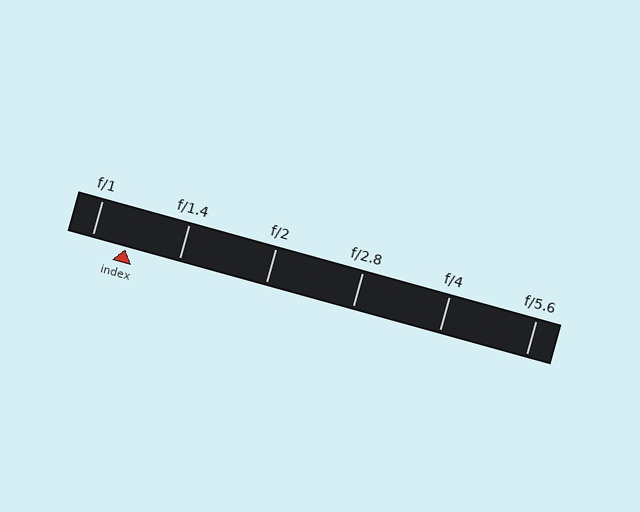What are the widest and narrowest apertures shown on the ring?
The widest aperture shown is f/1 and the narrowest is f/5.6.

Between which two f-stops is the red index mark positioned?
The index mark is between f/1 and f/1.4.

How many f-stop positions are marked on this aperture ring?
There are 6 f-stop positions marked.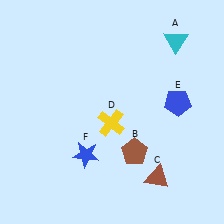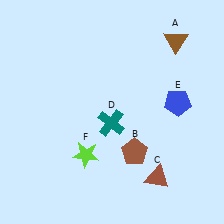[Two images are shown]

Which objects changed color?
A changed from cyan to brown. D changed from yellow to teal. F changed from blue to lime.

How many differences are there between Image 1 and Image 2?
There are 3 differences between the two images.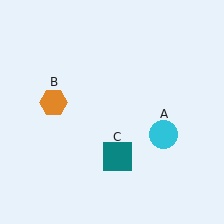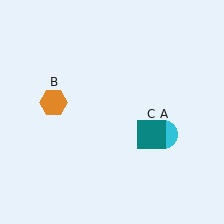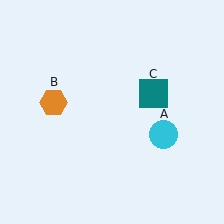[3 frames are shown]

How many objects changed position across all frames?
1 object changed position: teal square (object C).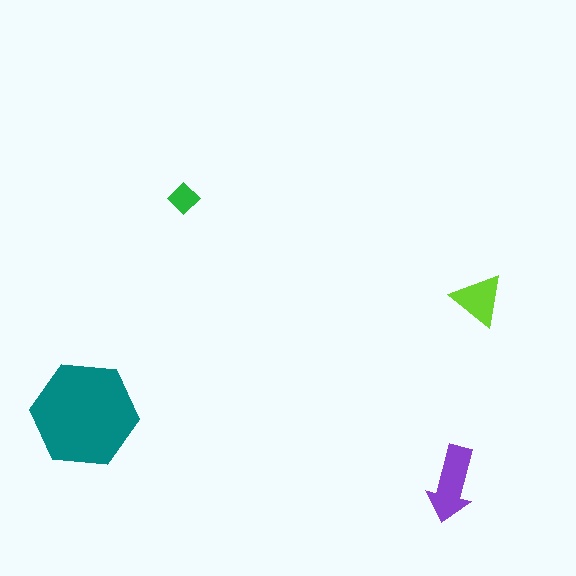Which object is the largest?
The teal hexagon.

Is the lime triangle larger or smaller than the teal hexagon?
Smaller.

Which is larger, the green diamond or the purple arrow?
The purple arrow.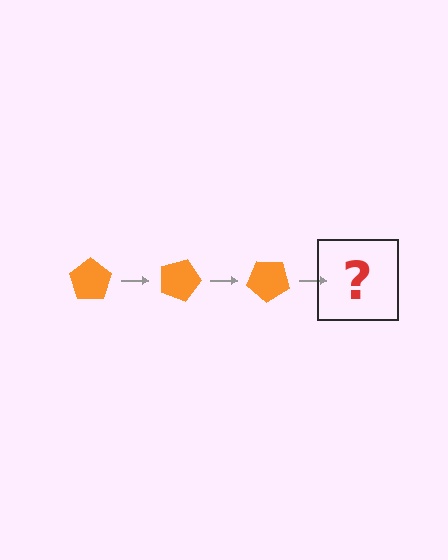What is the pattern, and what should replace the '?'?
The pattern is that the pentagon rotates 20 degrees each step. The '?' should be an orange pentagon rotated 60 degrees.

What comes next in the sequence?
The next element should be an orange pentagon rotated 60 degrees.